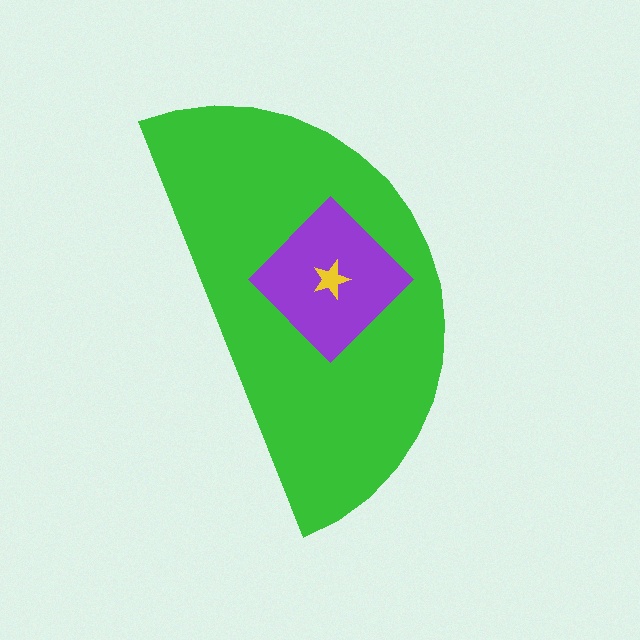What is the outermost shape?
The green semicircle.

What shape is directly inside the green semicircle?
The purple diamond.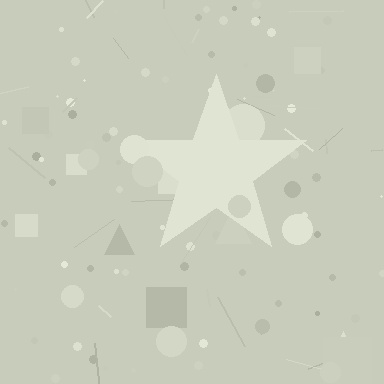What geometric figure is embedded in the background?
A star is embedded in the background.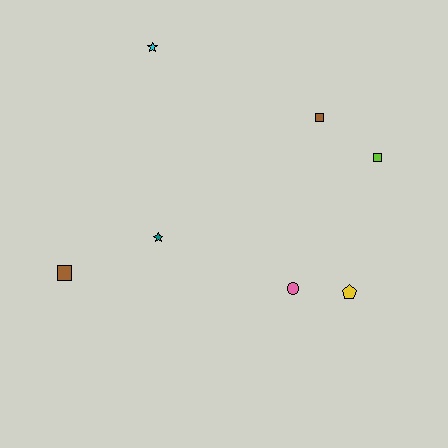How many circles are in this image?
There is 1 circle.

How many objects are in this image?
There are 7 objects.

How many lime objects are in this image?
There is 1 lime object.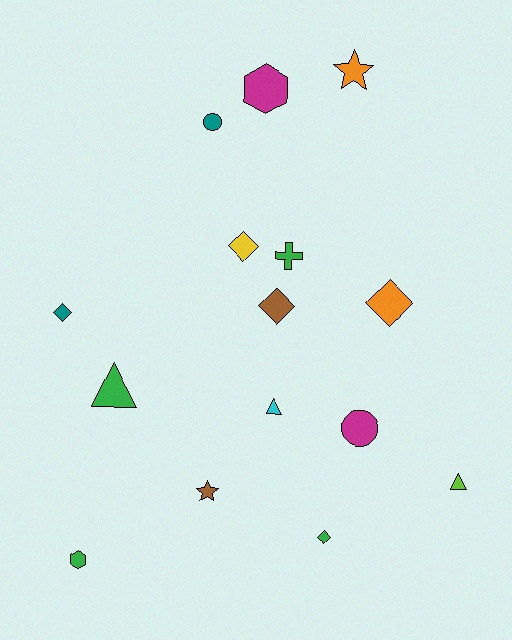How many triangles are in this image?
There are 3 triangles.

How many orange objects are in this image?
There are 2 orange objects.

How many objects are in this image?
There are 15 objects.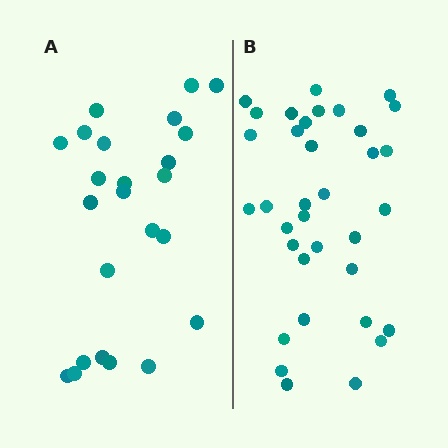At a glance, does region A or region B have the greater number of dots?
Region B (the right region) has more dots.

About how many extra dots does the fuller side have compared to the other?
Region B has roughly 12 or so more dots than region A.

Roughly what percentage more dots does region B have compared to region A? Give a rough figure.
About 45% more.